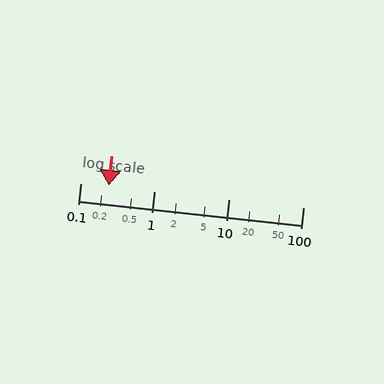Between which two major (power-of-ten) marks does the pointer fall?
The pointer is between 0.1 and 1.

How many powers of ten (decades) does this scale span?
The scale spans 3 decades, from 0.1 to 100.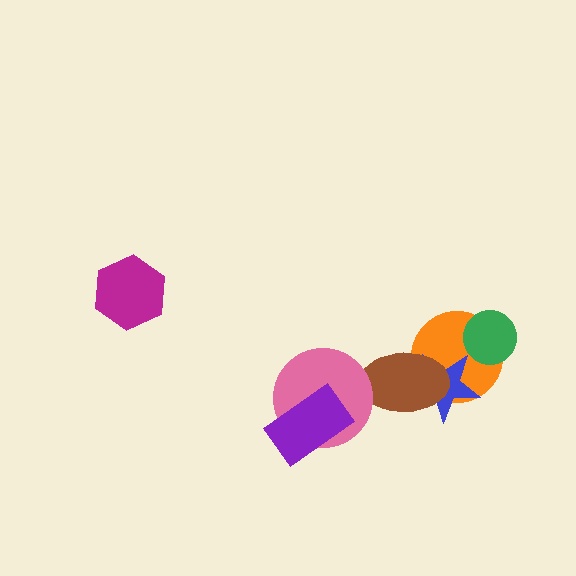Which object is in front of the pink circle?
The purple rectangle is in front of the pink circle.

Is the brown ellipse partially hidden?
Yes, it is partially covered by another shape.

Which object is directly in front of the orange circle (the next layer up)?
The blue star is directly in front of the orange circle.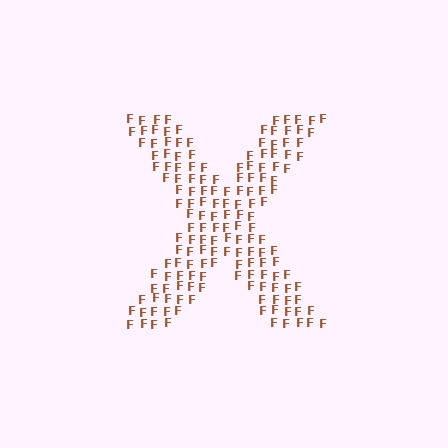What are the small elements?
The small elements are letter F's.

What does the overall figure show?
The overall figure shows the letter X.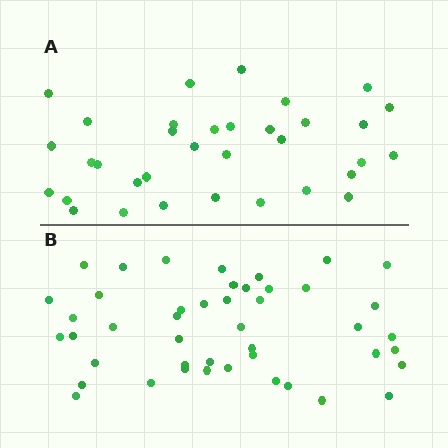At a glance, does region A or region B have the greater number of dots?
Region B (the bottom region) has more dots.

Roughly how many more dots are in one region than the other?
Region B has roughly 12 or so more dots than region A.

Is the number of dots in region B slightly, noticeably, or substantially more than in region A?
Region B has noticeably more, but not dramatically so. The ratio is roughly 1.3 to 1.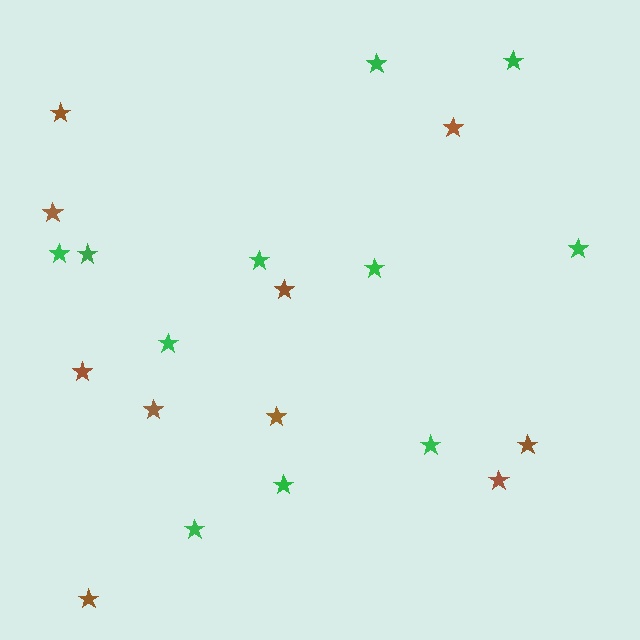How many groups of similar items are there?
There are 2 groups: one group of green stars (11) and one group of brown stars (10).